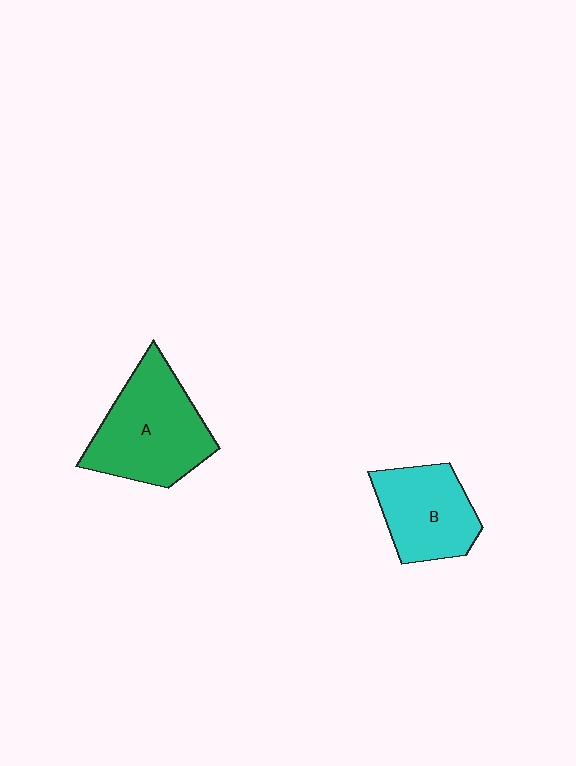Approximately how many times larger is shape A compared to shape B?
Approximately 1.3 times.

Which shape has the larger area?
Shape A (green).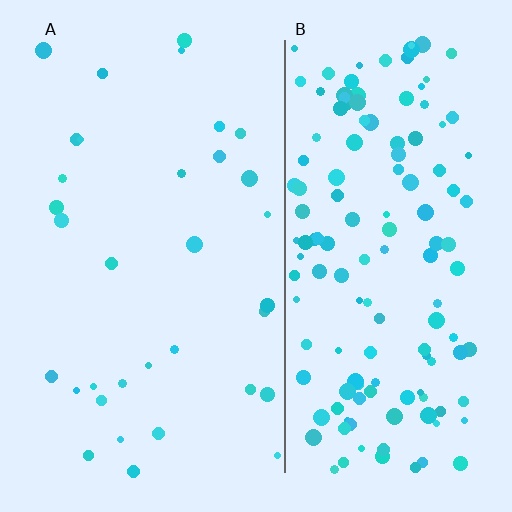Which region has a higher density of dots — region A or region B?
B (the right).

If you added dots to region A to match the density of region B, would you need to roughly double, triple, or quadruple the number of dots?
Approximately quadruple.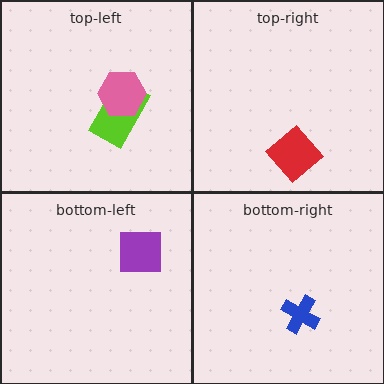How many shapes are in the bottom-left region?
1.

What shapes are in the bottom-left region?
The purple square.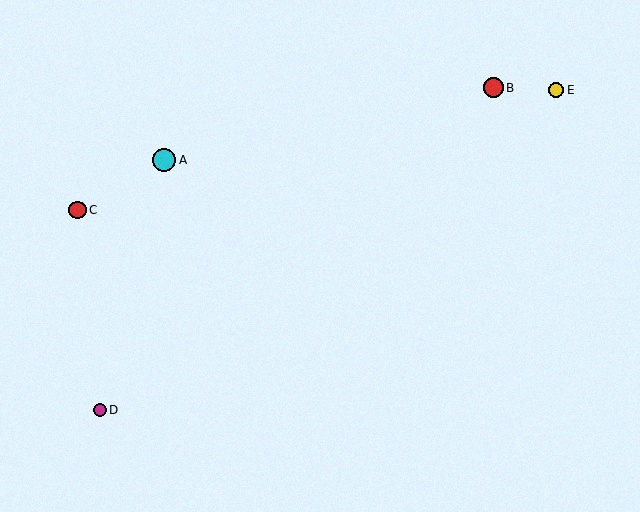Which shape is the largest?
The cyan circle (labeled A) is the largest.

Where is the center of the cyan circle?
The center of the cyan circle is at (164, 160).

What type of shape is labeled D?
Shape D is a magenta circle.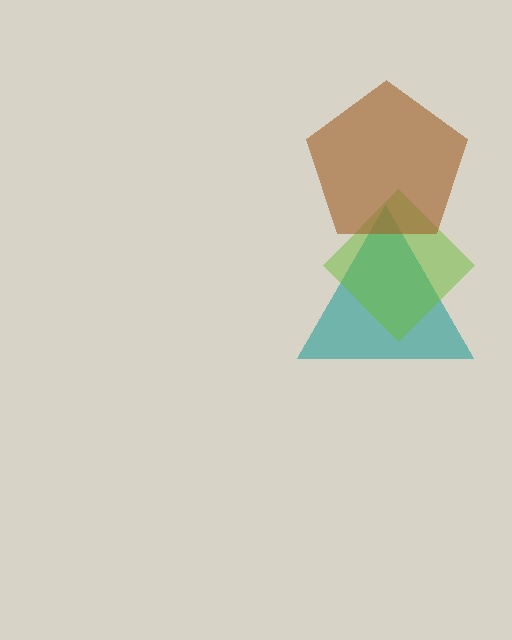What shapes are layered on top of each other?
The layered shapes are: a teal triangle, a lime diamond, a brown pentagon.